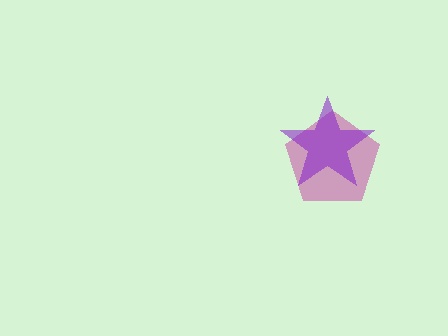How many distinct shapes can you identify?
There are 2 distinct shapes: a magenta pentagon, a purple star.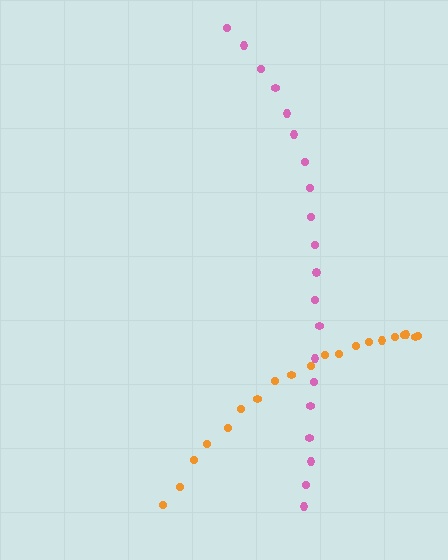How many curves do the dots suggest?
There are 2 distinct paths.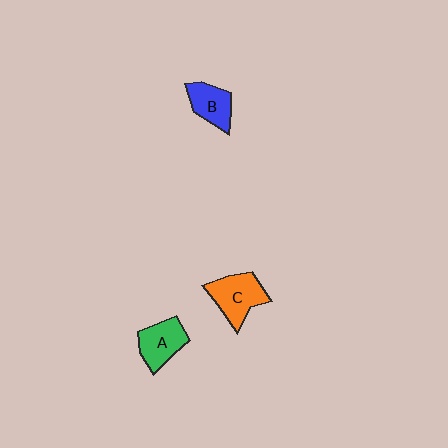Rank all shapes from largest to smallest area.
From largest to smallest: C (orange), A (green), B (blue).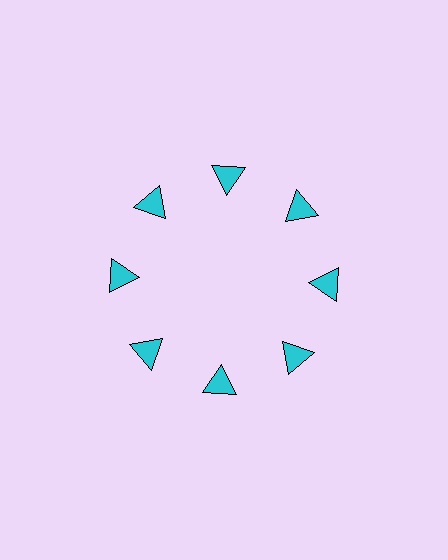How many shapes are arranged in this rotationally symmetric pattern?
There are 8 shapes, arranged in 8 groups of 1.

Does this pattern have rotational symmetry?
Yes, this pattern has 8-fold rotational symmetry. It looks the same after rotating 45 degrees around the center.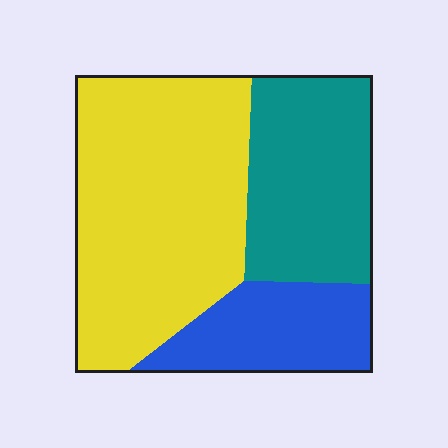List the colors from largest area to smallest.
From largest to smallest: yellow, teal, blue.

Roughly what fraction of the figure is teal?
Teal takes up between a quarter and a half of the figure.